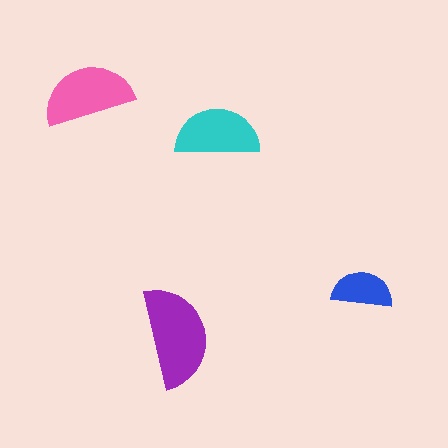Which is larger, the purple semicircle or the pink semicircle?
The purple one.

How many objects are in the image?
There are 4 objects in the image.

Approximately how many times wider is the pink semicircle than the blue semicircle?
About 1.5 times wider.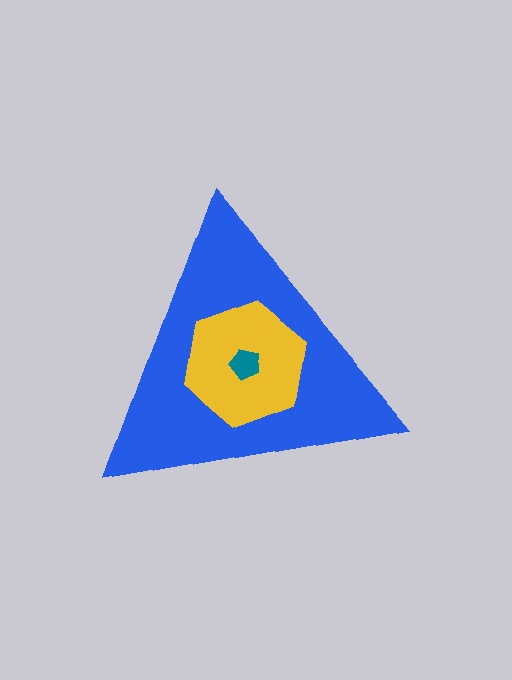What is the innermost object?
The teal pentagon.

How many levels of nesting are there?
3.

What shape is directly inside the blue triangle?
The yellow hexagon.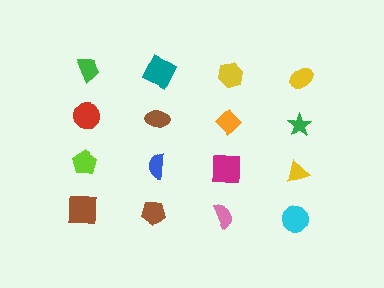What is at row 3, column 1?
A lime pentagon.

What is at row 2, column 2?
A brown ellipse.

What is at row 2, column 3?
An orange diamond.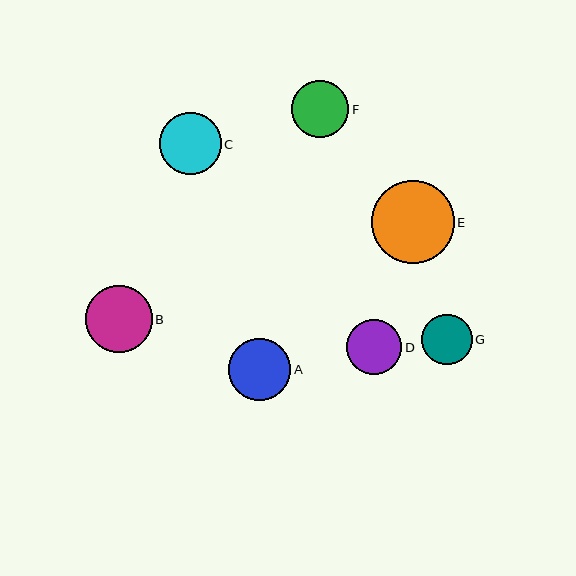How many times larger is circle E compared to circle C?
Circle E is approximately 1.3 times the size of circle C.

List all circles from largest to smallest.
From largest to smallest: E, B, A, C, F, D, G.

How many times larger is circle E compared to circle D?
Circle E is approximately 1.5 times the size of circle D.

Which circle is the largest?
Circle E is the largest with a size of approximately 83 pixels.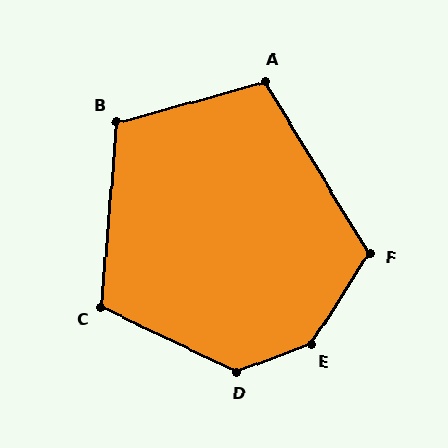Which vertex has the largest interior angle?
E, at approximately 143 degrees.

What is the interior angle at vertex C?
Approximately 111 degrees (obtuse).